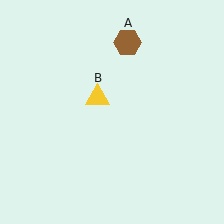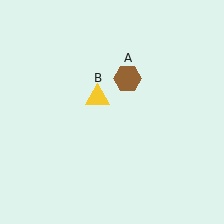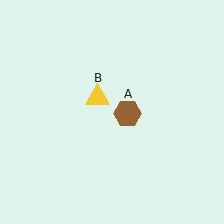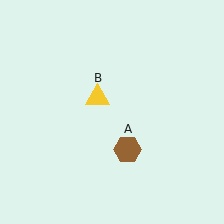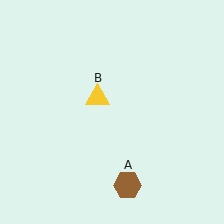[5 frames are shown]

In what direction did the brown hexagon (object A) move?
The brown hexagon (object A) moved down.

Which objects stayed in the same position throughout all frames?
Yellow triangle (object B) remained stationary.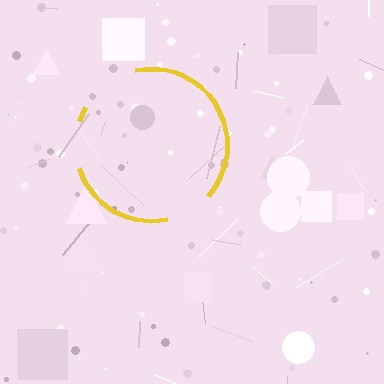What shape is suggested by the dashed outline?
The dashed outline suggests a circle.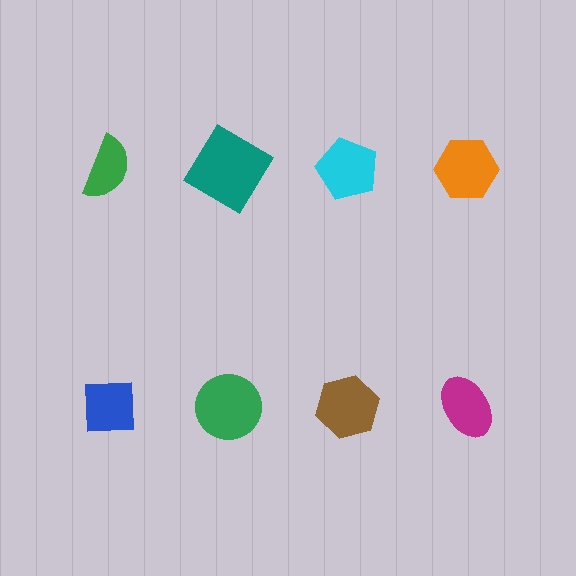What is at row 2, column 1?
A blue square.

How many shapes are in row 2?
4 shapes.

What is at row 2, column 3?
A brown hexagon.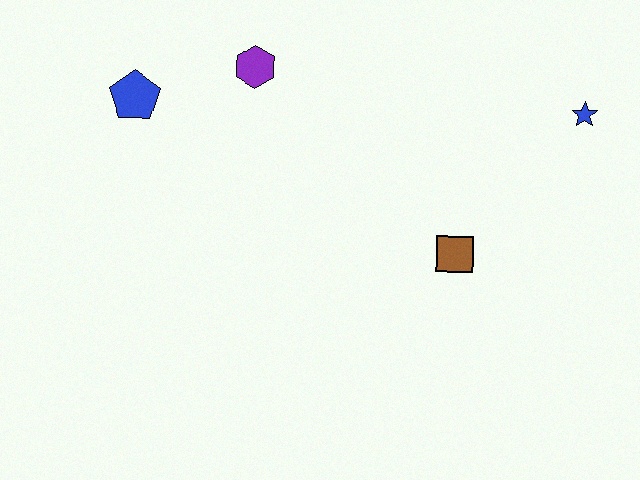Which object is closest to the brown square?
The blue star is closest to the brown square.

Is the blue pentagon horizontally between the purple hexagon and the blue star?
No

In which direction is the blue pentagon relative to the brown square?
The blue pentagon is to the left of the brown square.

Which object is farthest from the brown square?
The blue pentagon is farthest from the brown square.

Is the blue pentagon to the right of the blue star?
No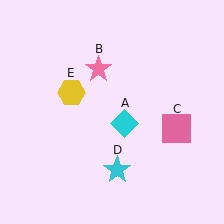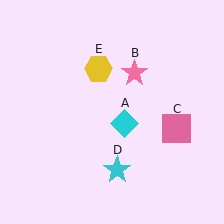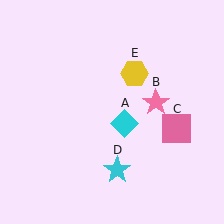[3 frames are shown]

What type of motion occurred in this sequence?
The pink star (object B), yellow hexagon (object E) rotated clockwise around the center of the scene.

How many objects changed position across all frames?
2 objects changed position: pink star (object B), yellow hexagon (object E).